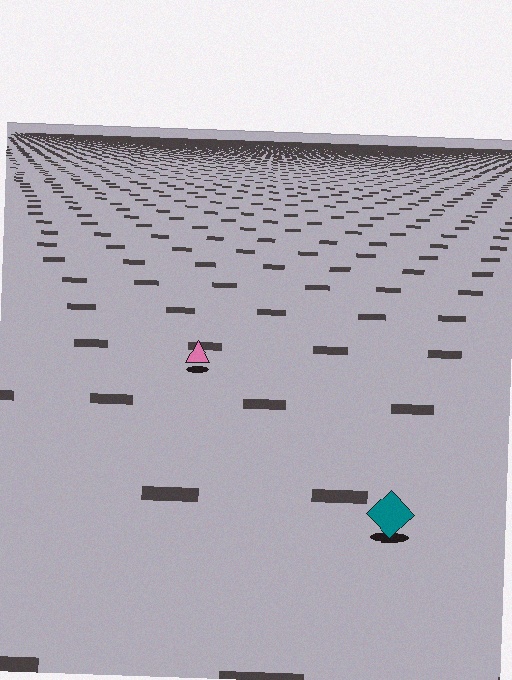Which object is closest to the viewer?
The teal diamond is closest. The texture marks near it are larger and more spread out.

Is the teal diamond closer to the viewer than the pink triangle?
Yes. The teal diamond is closer — you can tell from the texture gradient: the ground texture is coarser near it.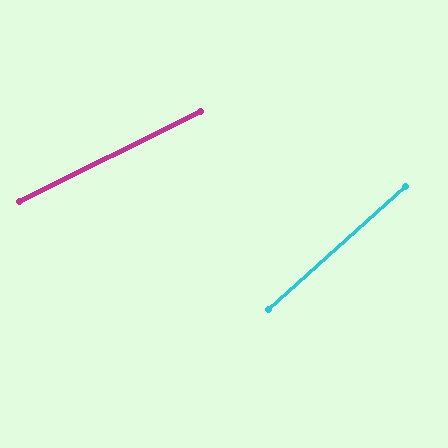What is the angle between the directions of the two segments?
Approximately 16 degrees.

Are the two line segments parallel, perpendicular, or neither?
Neither parallel nor perpendicular — they differ by about 16°.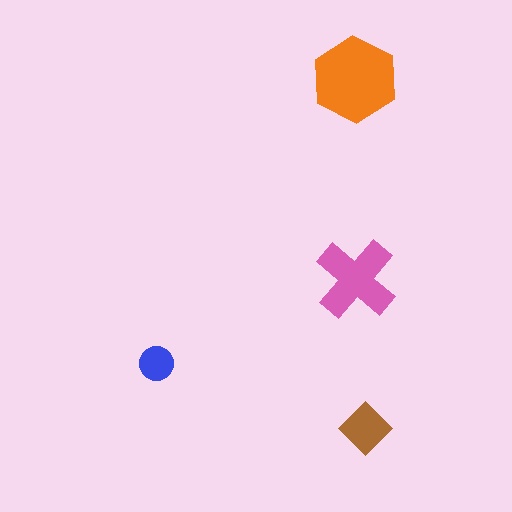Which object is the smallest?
The blue circle.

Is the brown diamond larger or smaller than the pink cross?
Smaller.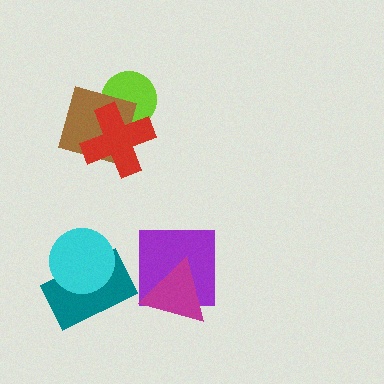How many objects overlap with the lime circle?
2 objects overlap with the lime circle.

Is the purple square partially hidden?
Yes, it is partially covered by another shape.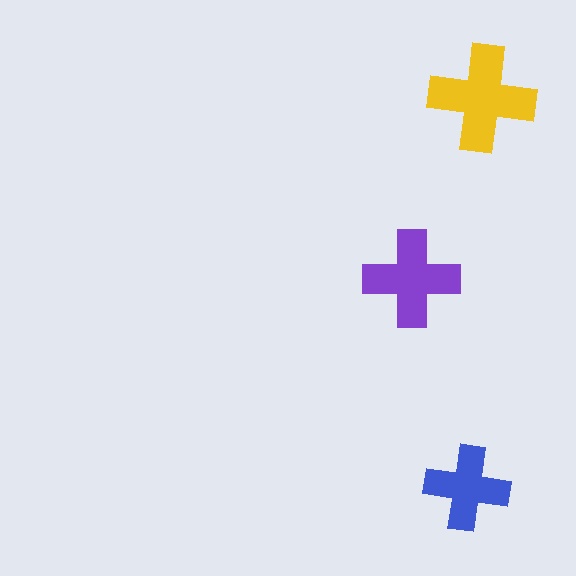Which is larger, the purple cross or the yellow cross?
The yellow one.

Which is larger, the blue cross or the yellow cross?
The yellow one.